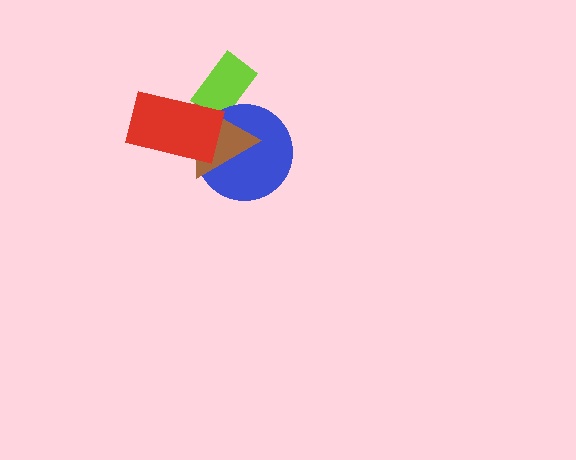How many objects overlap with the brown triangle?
3 objects overlap with the brown triangle.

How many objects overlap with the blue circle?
3 objects overlap with the blue circle.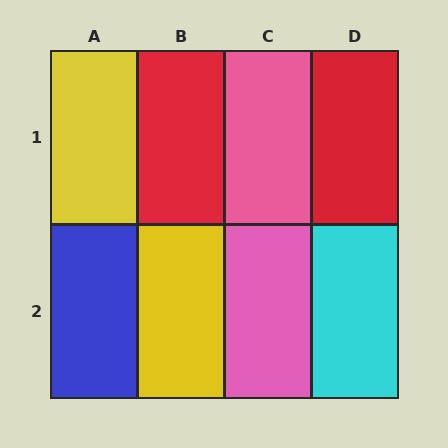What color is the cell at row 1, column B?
Red.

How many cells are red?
2 cells are red.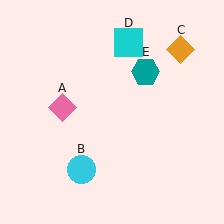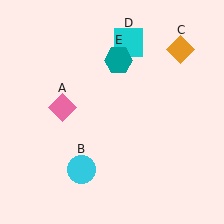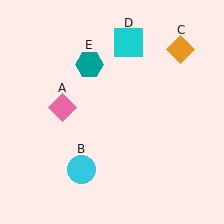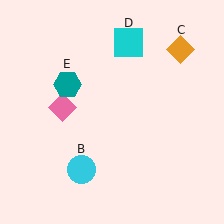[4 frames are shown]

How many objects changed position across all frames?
1 object changed position: teal hexagon (object E).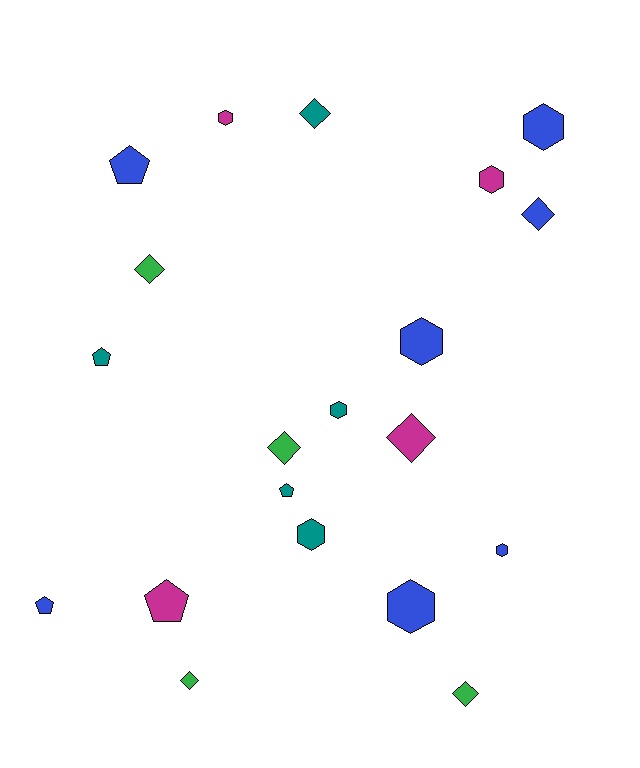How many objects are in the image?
There are 20 objects.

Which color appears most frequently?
Blue, with 7 objects.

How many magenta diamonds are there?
There is 1 magenta diamond.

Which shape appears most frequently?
Hexagon, with 8 objects.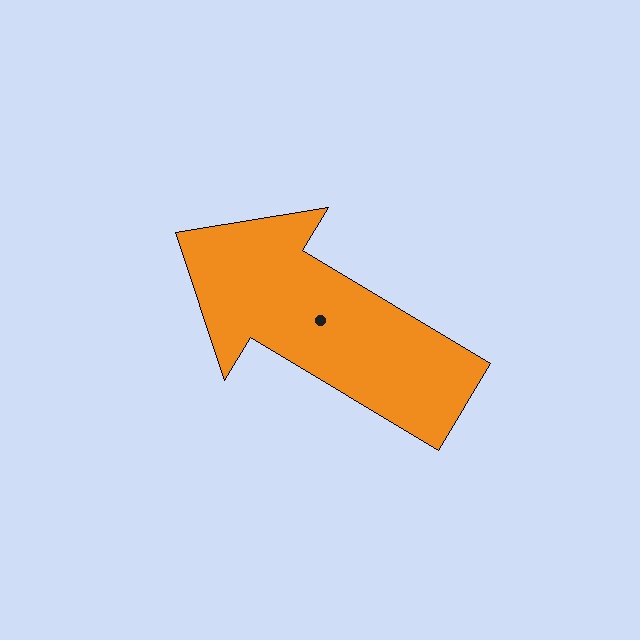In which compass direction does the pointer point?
Northwest.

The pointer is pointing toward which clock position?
Roughly 10 o'clock.